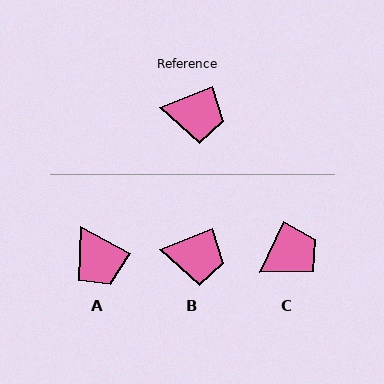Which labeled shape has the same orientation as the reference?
B.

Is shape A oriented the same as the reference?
No, it is off by about 50 degrees.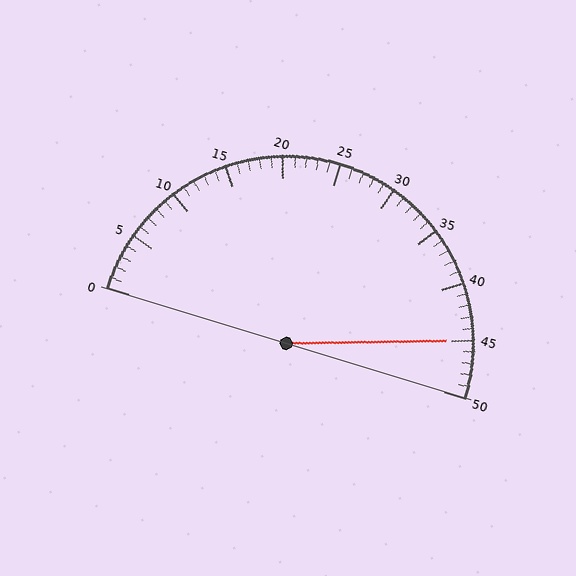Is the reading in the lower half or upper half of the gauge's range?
The reading is in the upper half of the range (0 to 50).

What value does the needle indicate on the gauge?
The needle indicates approximately 45.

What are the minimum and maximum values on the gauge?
The gauge ranges from 0 to 50.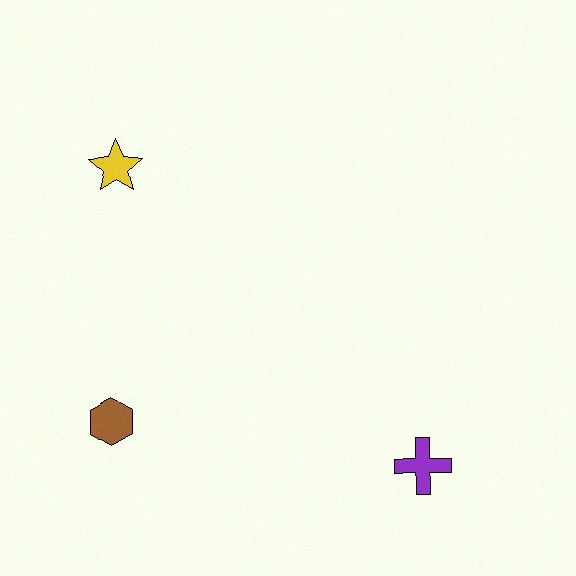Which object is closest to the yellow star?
The brown hexagon is closest to the yellow star.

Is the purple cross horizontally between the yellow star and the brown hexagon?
No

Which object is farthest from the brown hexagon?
The purple cross is farthest from the brown hexagon.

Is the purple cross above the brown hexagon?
No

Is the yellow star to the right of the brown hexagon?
Yes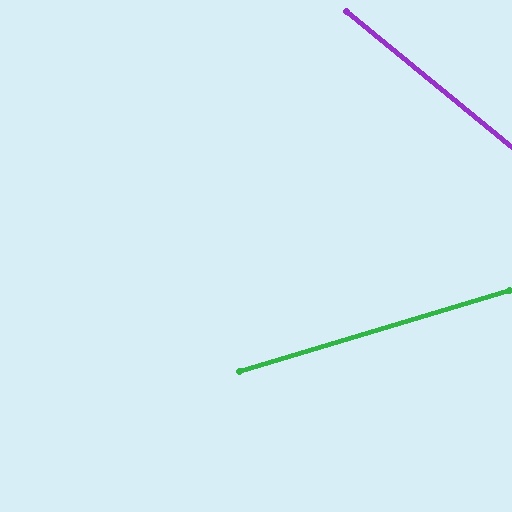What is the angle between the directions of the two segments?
Approximately 56 degrees.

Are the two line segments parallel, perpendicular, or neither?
Neither parallel nor perpendicular — they differ by about 56°.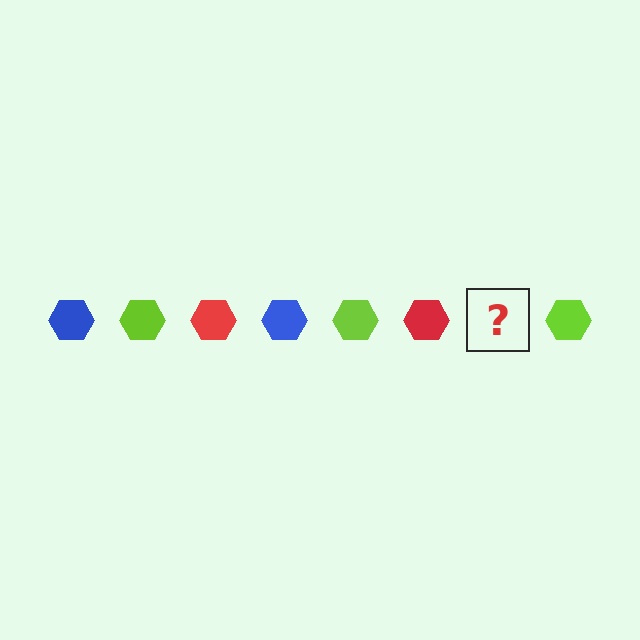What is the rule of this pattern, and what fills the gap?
The rule is that the pattern cycles through blue, lime, red hexagons. The gap should be filled with a blue hexagon.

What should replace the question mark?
The question mark should be replaced with a blue hexagon.